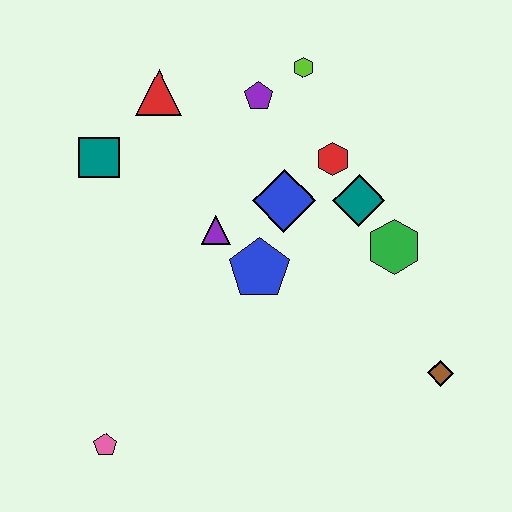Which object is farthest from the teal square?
The brown diamond is farthest from the teal square.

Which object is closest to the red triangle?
The teal square is closest to the red triangle.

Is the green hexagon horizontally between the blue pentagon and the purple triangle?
No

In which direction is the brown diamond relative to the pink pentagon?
The brown diamond is to the right of the pink pentagon.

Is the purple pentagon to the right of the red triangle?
Yes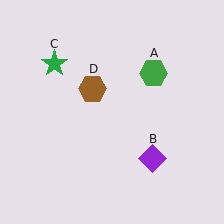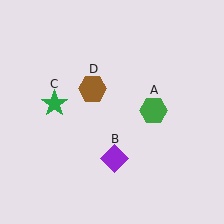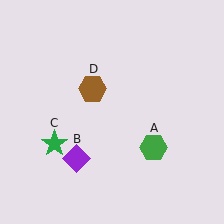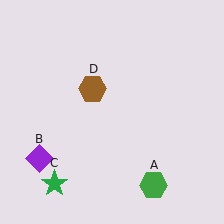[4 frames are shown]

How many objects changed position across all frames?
3 objects changed position: green hexagon (object A), purple diamond (object B), green star (object C).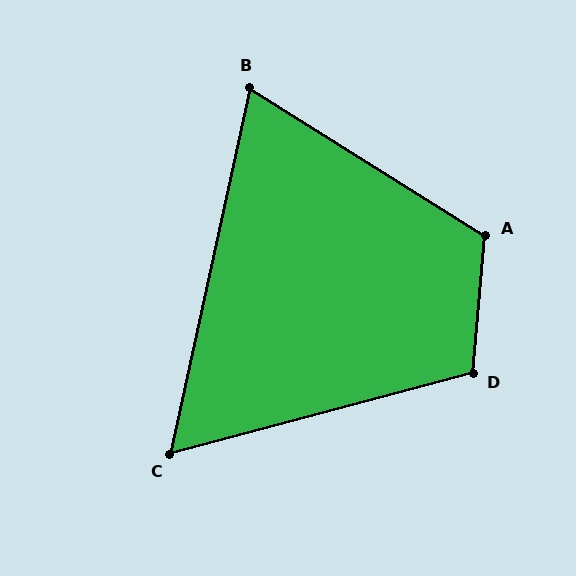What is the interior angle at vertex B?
Approximately 70 degrees (acute).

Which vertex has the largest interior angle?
A, at approximately 117 degrees.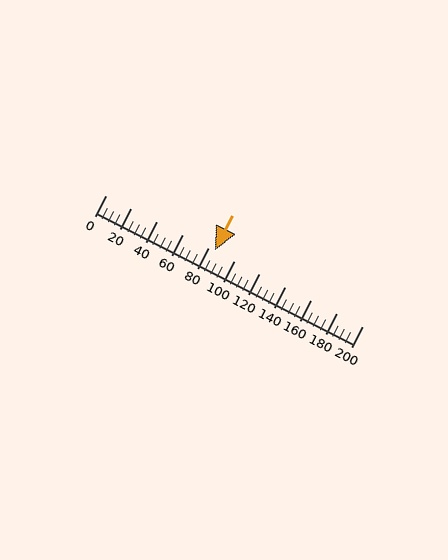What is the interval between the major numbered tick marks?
The major tick marks are spaced 20 units apart.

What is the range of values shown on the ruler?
The ruler shows values from 0 to 200.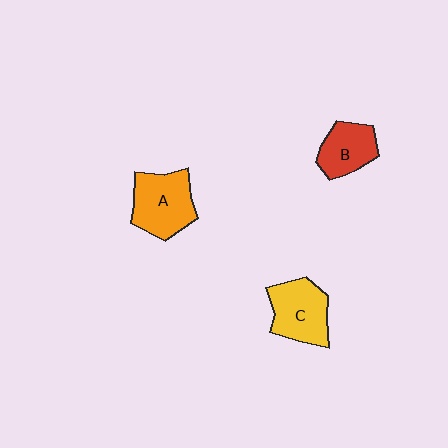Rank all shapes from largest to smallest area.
From largest to smallest: A (orange), C (yellow), B (red).